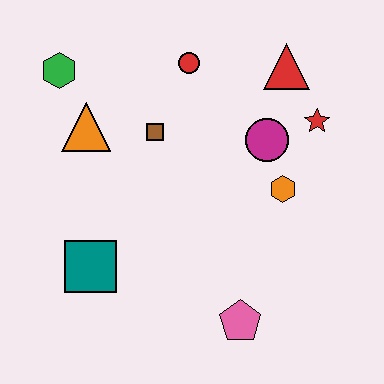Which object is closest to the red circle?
The brown square is closest to the red circle.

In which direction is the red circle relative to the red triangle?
The red circle is to the left of the red triangle.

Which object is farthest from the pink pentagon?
The green hexagon is farthest from the pink pentagon.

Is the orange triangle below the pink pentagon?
No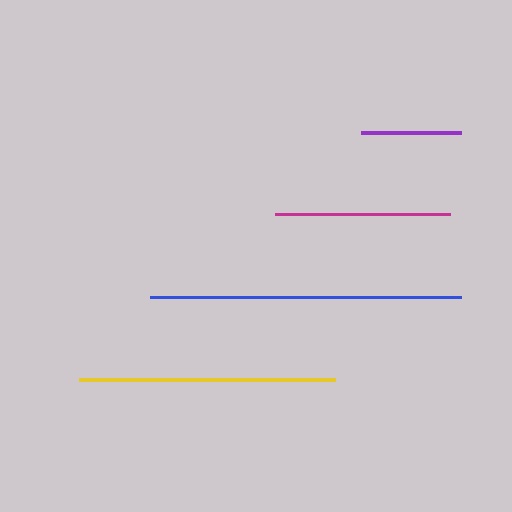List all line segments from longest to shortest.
From longest to shortest: blue, yellow, magenta, purple.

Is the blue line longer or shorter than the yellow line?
The blue line is longer than the yellow line.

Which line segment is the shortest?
The purple line is the shortest at approximately 100 pixels.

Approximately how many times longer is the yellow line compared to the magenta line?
The yellow line is approximately 1.5 times the length of the magenta line.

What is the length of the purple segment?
The purple segment is approximately 100 pixels long.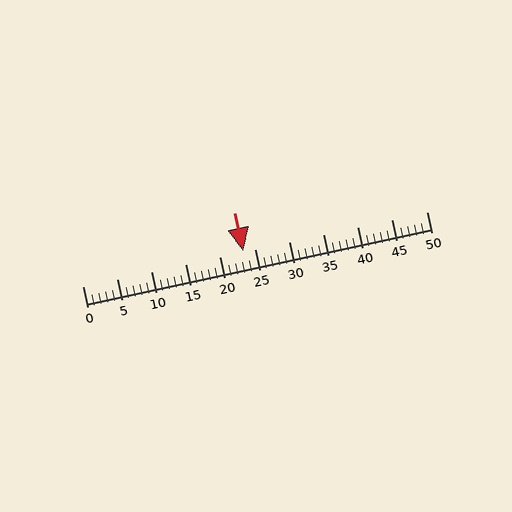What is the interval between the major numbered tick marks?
The major tick marks are spaced 5 units apart.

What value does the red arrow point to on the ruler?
The red arrow points to approximately 23.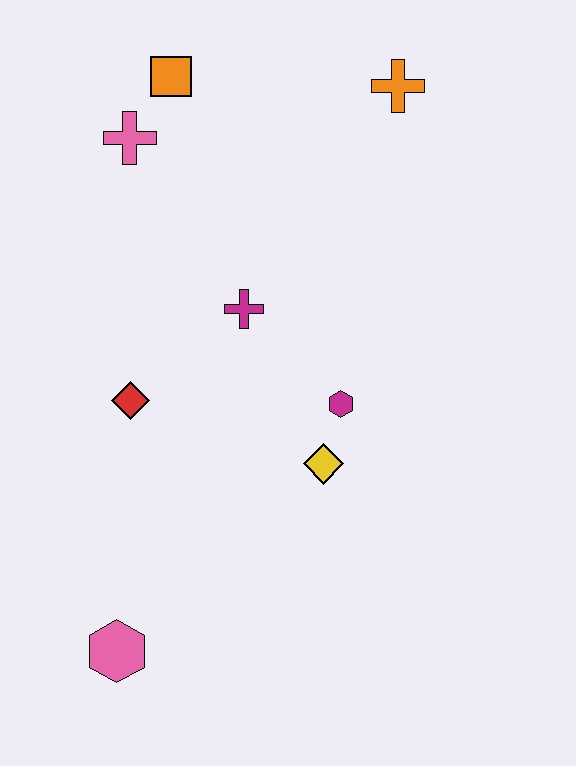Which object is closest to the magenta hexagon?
The yellow diamond is closest to the magenta hexagon.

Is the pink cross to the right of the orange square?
No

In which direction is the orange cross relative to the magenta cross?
The orange cross is above the magenta cross.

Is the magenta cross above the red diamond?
Yes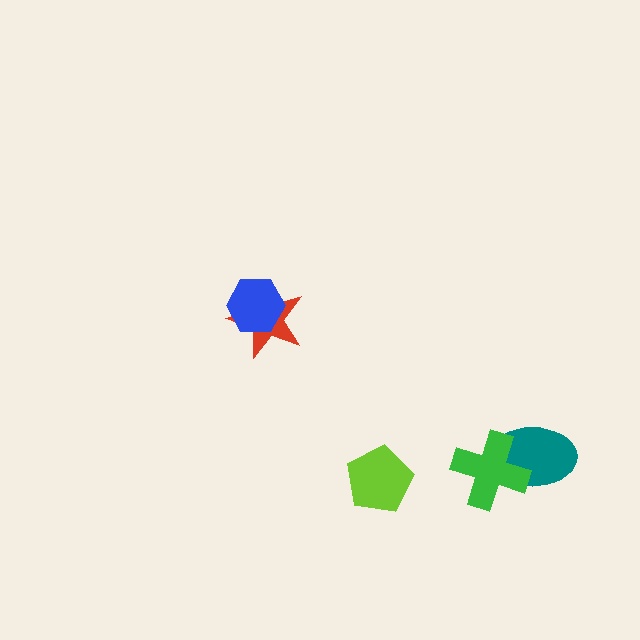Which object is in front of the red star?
The blue hexagon is in front of the red star.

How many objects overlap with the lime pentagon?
0 objects overlap with the lime pentagon.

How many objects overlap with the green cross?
1 object overlaps with the green cross.